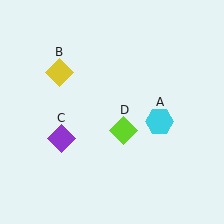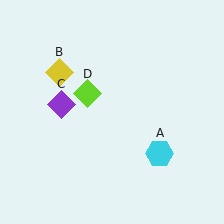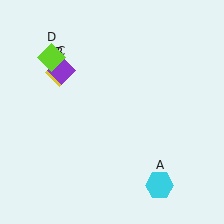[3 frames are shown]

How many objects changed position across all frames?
3 objects changed position: cyan hexagon (object A), purple diamond (object C), lime diamond (object D).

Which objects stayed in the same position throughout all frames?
Yellow diamond (object B) remained stationary.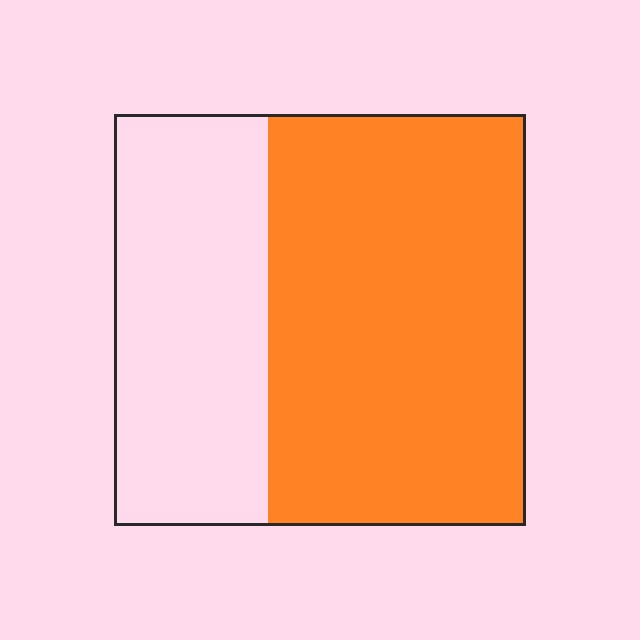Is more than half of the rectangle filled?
Yes.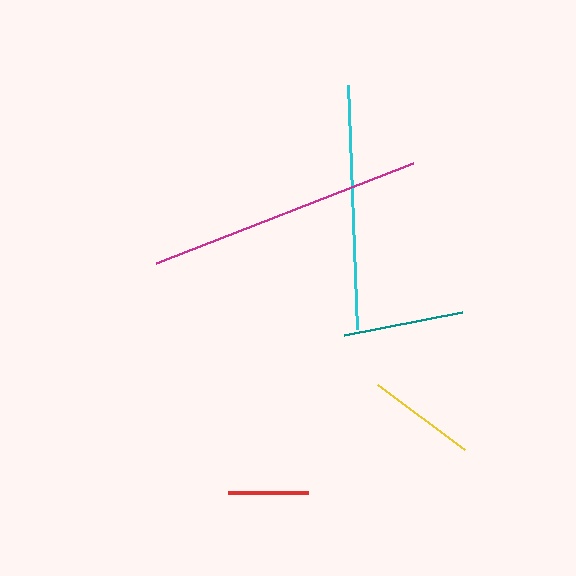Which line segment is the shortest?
The red line is the shortest at approximately 80 pixels.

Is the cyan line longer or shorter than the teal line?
The cyan line is longer than the teal line.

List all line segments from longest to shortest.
From longest to shortest: magenta, cyan, teal, yellow, red.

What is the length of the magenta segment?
The magenta segment is approximately 276 pixels long.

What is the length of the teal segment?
The teal segment is approximately 121 pixels long.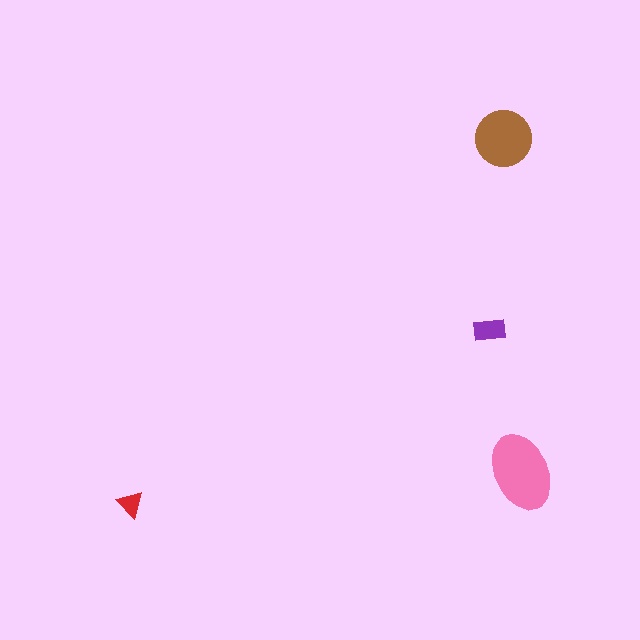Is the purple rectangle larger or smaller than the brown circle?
Smaller.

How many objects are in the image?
There are 4 objects in the image.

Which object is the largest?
The pink ellipse.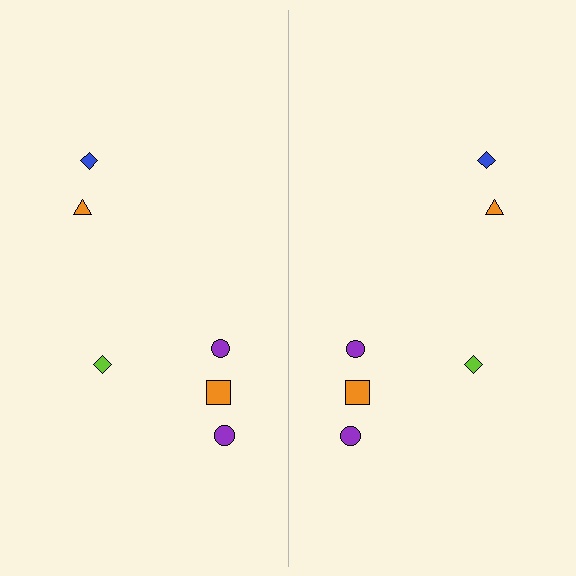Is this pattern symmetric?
Yes, this pattern has bilateral (reflection) symmetry.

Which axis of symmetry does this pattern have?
The pattern has a vertical axis of symmetry running through the center of the image.